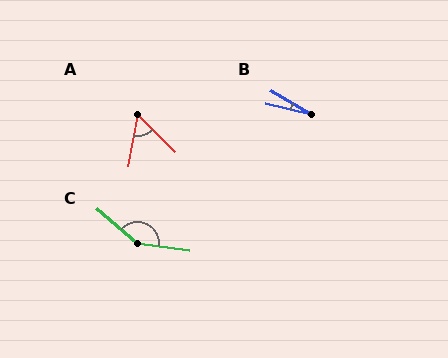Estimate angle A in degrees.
Approximately 55 degrees.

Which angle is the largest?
C, at approximately 147 degrees.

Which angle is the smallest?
B, at approximately 18 degrees.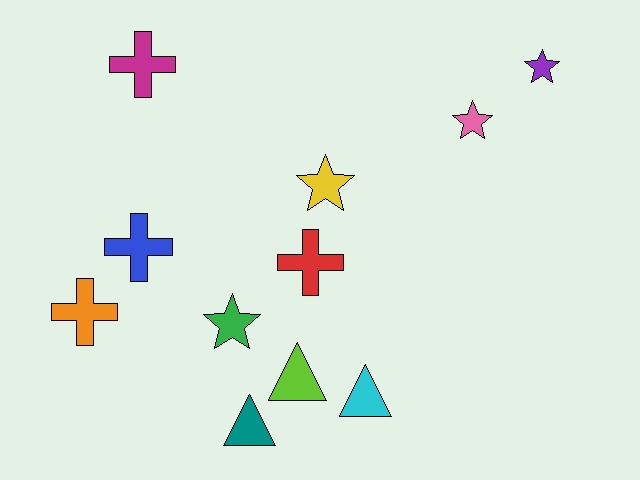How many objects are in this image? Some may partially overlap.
There are 11 objects.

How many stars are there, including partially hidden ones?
There are 4 stars.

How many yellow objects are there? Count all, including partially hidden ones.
There is 1 yellow object.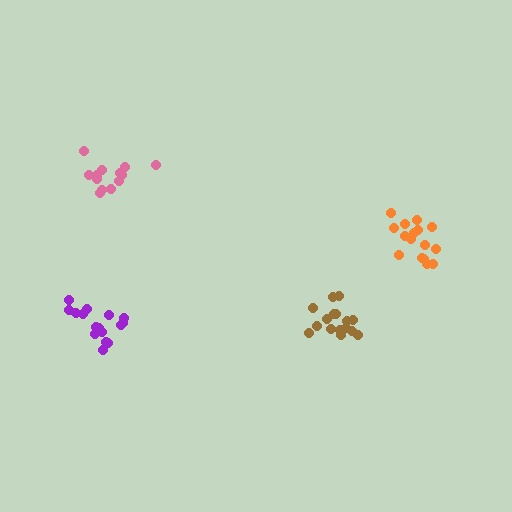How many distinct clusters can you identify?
There are 4 distinct clusters.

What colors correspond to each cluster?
The clusters are colored: purple, orange, pink, brown.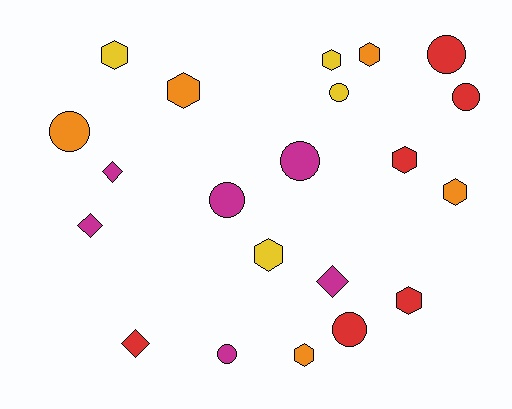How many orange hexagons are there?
There are 4 orange hexagons.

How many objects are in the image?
There are 21 objects.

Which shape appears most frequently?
Hexagon, with 9 objects.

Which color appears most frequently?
Red, with 6 objects.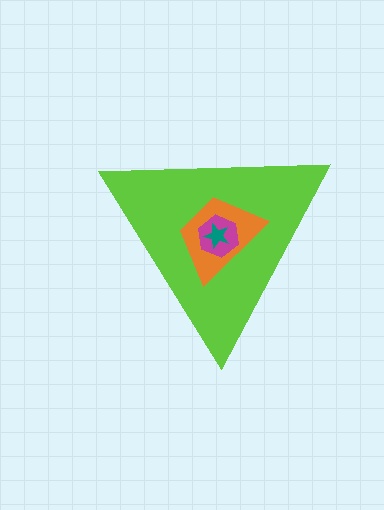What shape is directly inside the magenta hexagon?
The teal star.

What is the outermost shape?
The lime triangle.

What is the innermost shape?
The teal star.